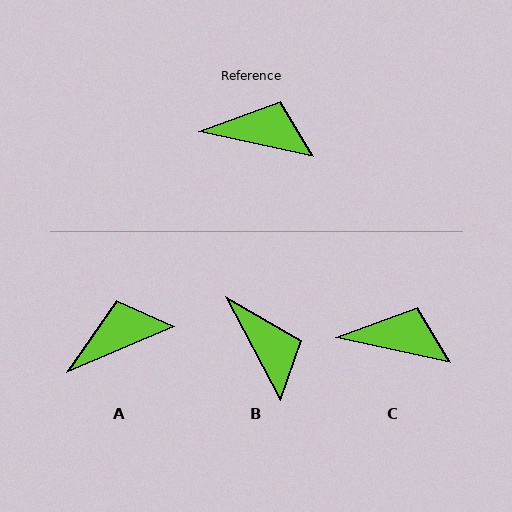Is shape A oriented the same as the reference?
No, it is off by about 35 degrees.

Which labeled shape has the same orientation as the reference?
C.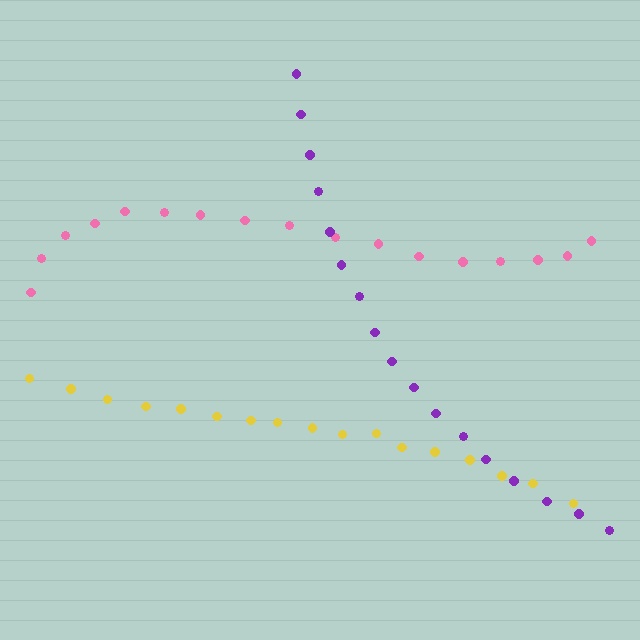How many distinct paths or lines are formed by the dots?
There are 3 distinct paths.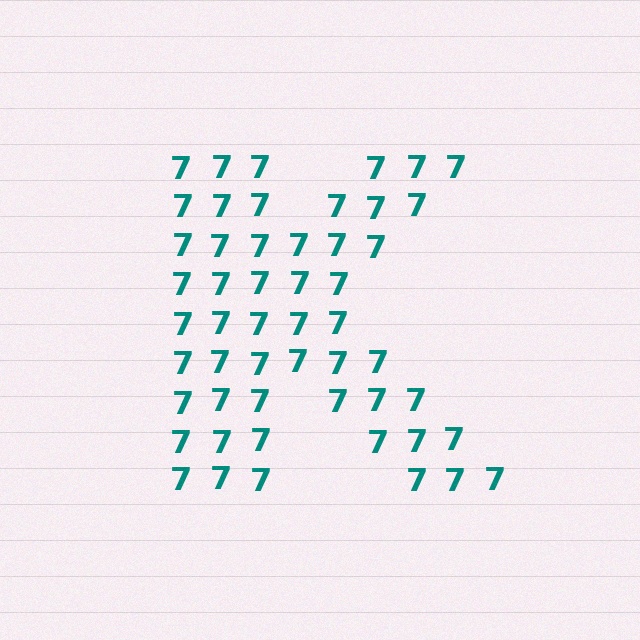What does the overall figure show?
The overall figure shows the letter K.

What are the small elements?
The small elements are digit 7's.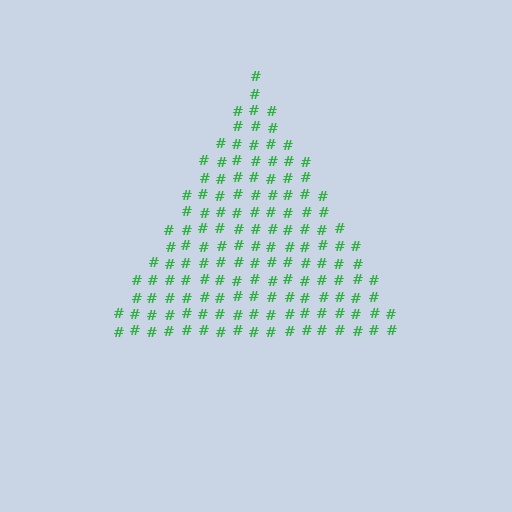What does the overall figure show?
The overall figure shows a triangle.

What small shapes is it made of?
It is made of small hash symbols.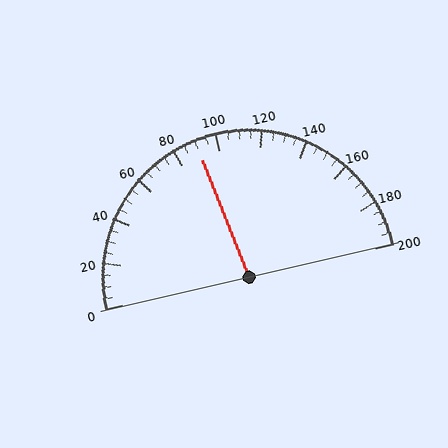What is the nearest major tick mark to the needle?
The nearest major tick mark is 80.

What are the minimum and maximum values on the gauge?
The gauge ranges from 0 to 200.